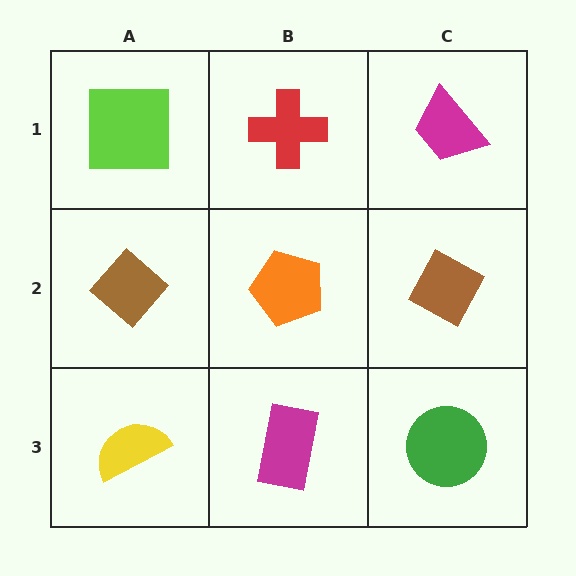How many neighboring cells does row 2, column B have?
4.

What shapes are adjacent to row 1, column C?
A brown diamond (row 2, column C), a red cross (row 1, column B).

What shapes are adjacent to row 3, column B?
An orange pentagon (row 2, column B), a yellow semicircle (row 3, column A), a green circle (row 3, column C).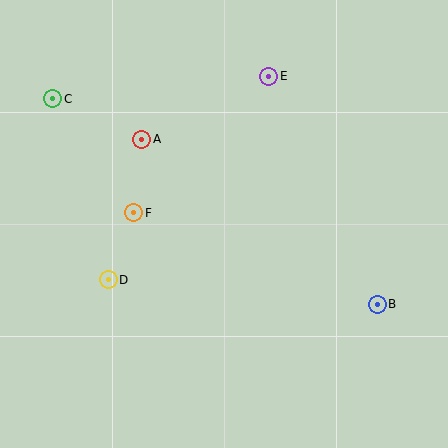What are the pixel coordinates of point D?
Point D is at (108, 280).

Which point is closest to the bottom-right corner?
Point B is closest to the bottom-right corner.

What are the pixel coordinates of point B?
Point B is at (377, 304).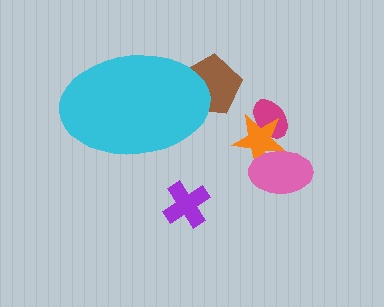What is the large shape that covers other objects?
A cyan ellipse.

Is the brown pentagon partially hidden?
Yes, the brown pentagon is partially hidden behind the cyan ellipse.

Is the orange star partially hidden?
No, the orange star is fully visible.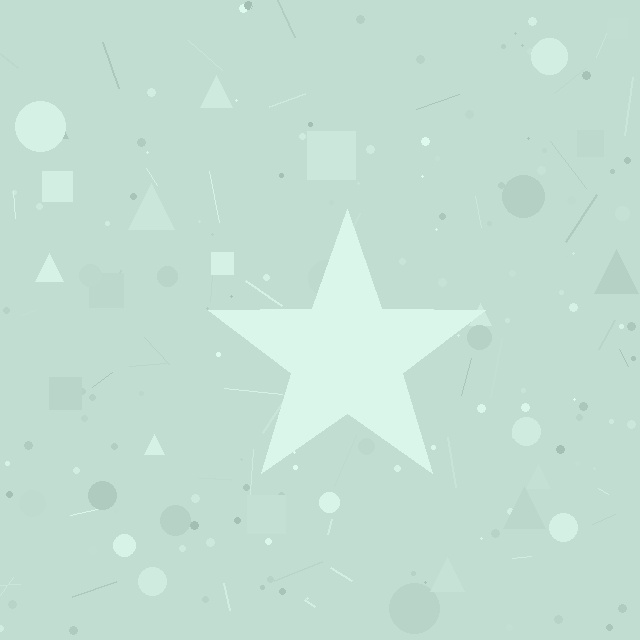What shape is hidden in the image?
A star is hidden in the image.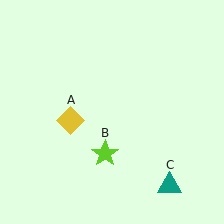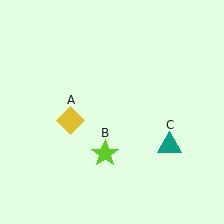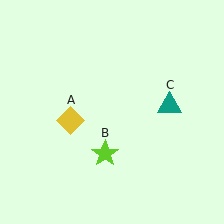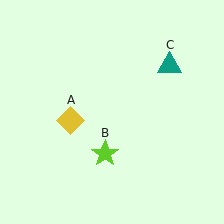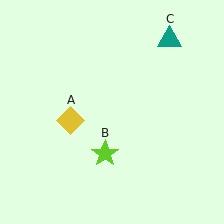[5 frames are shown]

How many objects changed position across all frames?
1 object changed position: teal triangle (object C).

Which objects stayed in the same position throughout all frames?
Yellow diamond (object A) and lime star (object B) remained stationary.